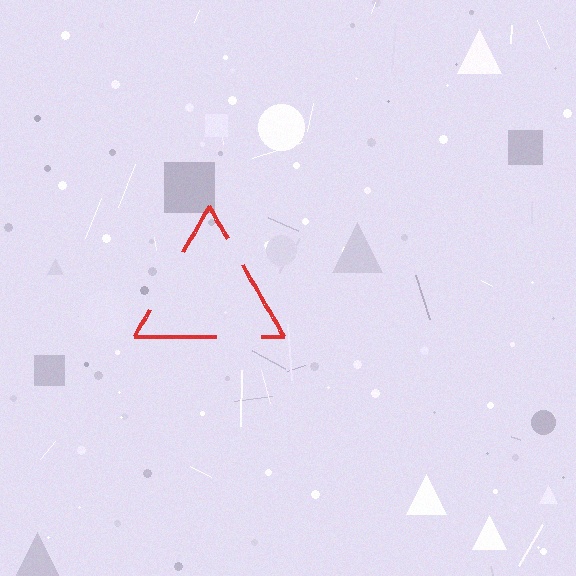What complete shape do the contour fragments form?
The contour fragments form a triangle.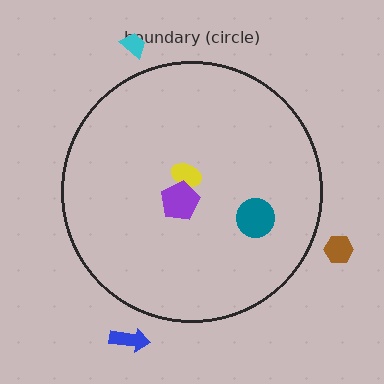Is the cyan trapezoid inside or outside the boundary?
Outside.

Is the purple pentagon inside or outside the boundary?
Inside.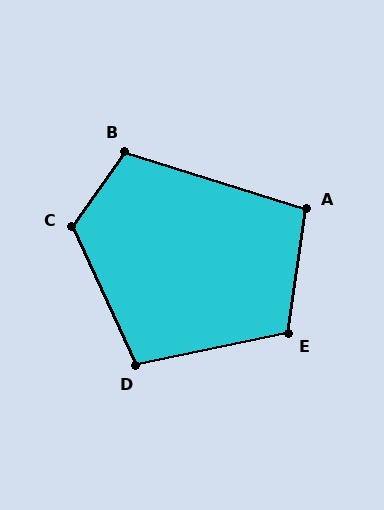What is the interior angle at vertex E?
Approximately 110 degrees (obtuse).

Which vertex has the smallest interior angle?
A, at approximately 99 degrees.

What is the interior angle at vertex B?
Approximately 108 degrees (obtuse).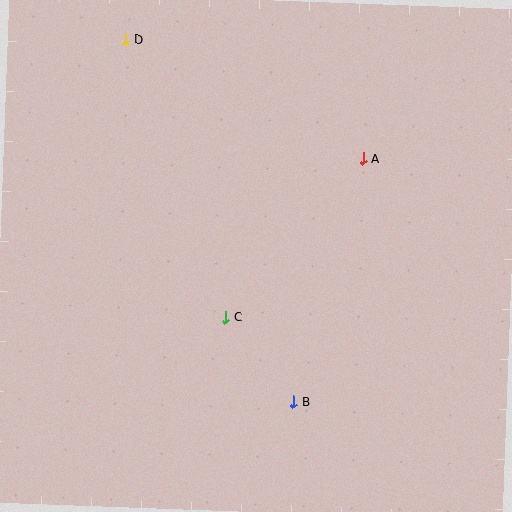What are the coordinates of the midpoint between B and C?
The midpoint between B and C is at (260, 359).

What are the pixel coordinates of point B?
Point B is at (294, 402).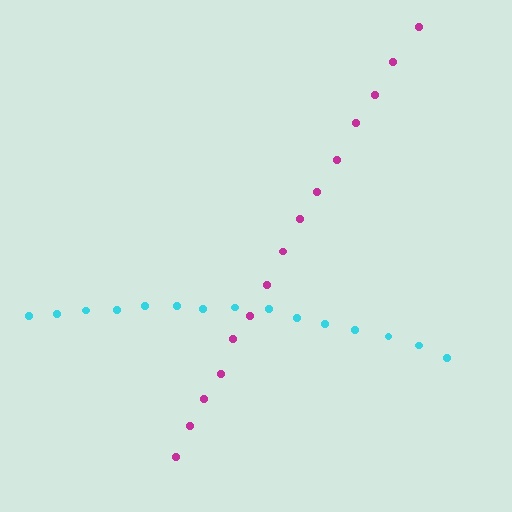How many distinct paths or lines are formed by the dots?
There are 2 distinct paths.